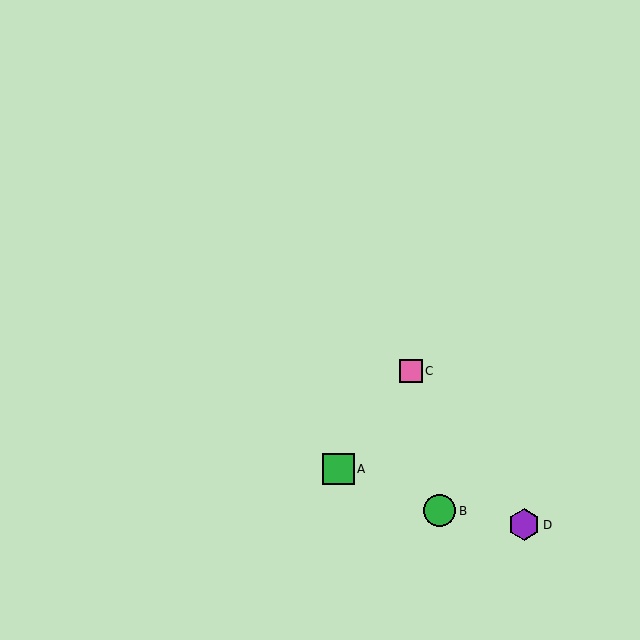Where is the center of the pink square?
The center of the pink square is at (411, 371).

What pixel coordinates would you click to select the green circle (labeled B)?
Click at (440, 511) to select the green circle B.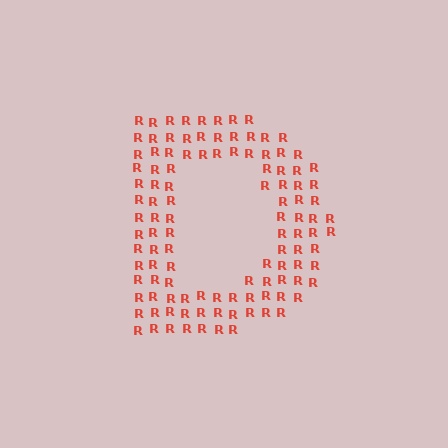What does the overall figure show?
The overall figure shows the letter D.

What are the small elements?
The small elements are letter R's.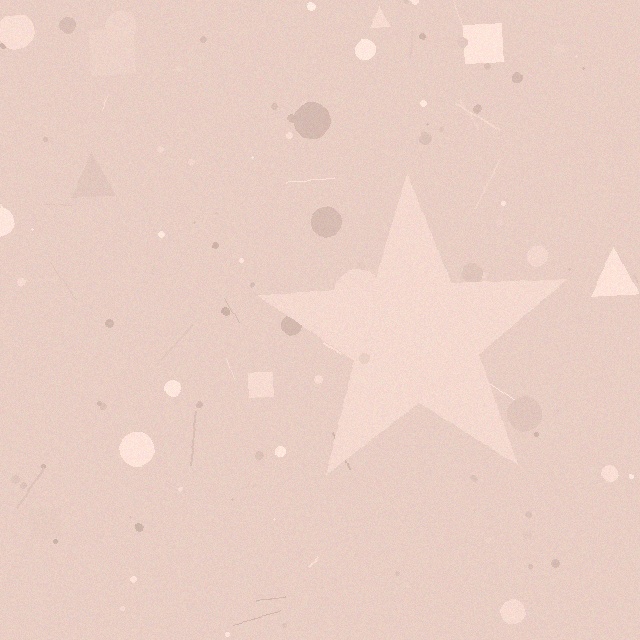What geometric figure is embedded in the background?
A star is embedded in the background.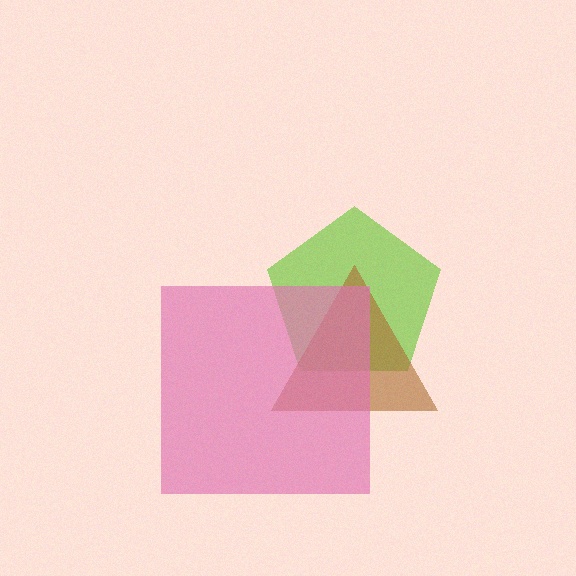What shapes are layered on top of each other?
The layered shapes are: a lime pentagon, a brown triangle, a pink square.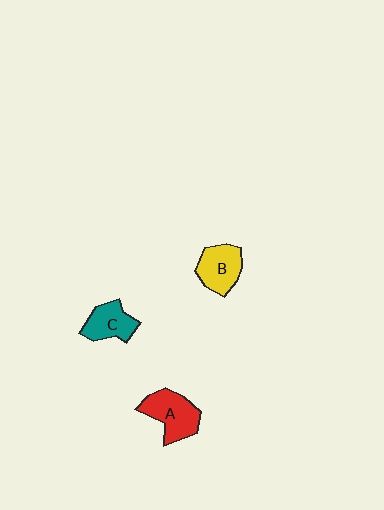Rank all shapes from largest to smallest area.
From largest to smallest: A (red), B (yellow), C (teal).